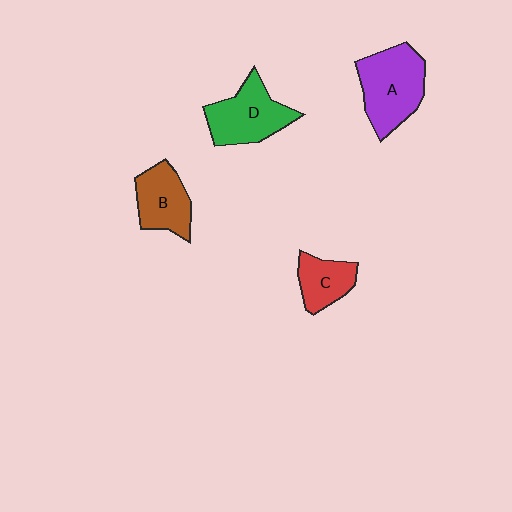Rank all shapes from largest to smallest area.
From largest to smallest: A (purple), D (green), B (brown), C (red).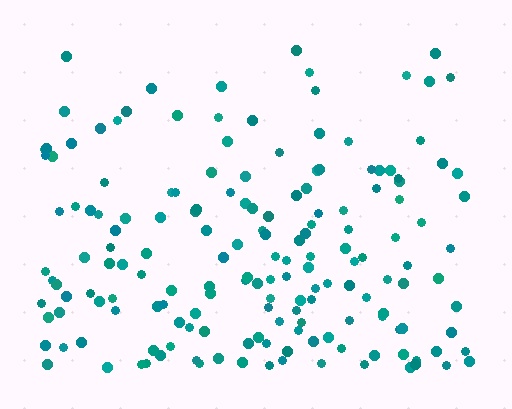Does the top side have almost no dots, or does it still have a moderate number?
Still a moderate number, just noticeably fewer than the bottom.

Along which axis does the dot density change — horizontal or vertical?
Vertical.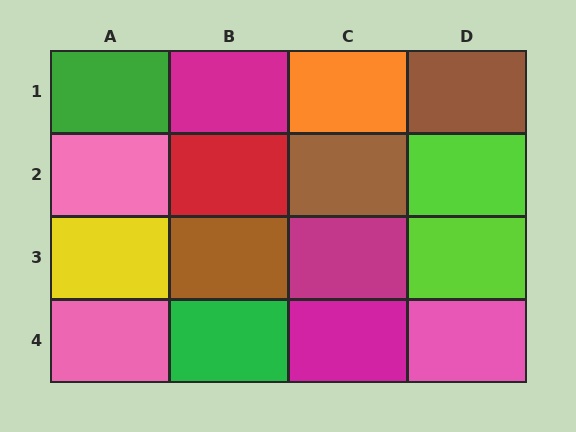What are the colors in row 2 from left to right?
Pink, red, brown, lime.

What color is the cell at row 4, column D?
Pink.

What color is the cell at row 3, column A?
Yellow.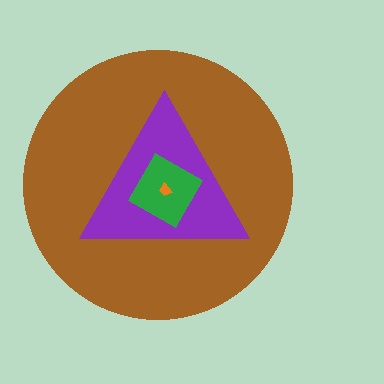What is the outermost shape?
The brown circle.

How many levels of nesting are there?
4.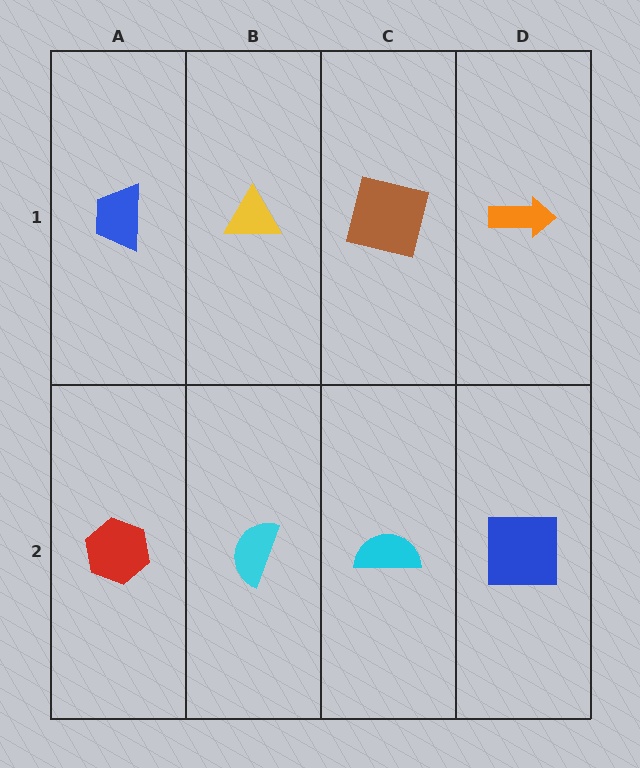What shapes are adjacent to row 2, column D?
An orange arrow (row 1, column D), a cyan semicircle (row 2, column C).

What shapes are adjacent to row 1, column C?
A cyan semicircle (row 2, column C), a yellow triangle (row 1, column B), an orange arrow (row 1, column D).